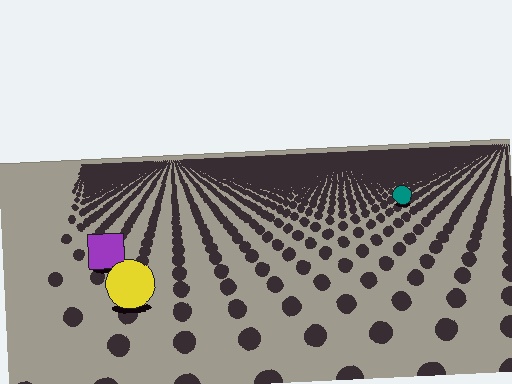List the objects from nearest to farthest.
From nearest to farthest: the yellow circle, the purple square, the teal circle.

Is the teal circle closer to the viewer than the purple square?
No. The purple square is closer — you can tell from the texture gradient: the ground texture is coarser near it.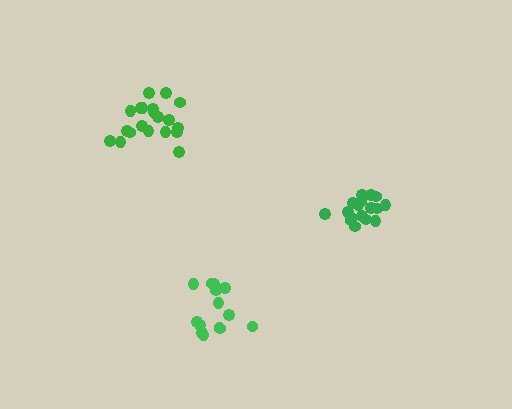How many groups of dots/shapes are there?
There are 3 groups.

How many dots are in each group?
Group 1: 20 dots, Group 2: 14 dots, Group 3: 17 dots (51 total).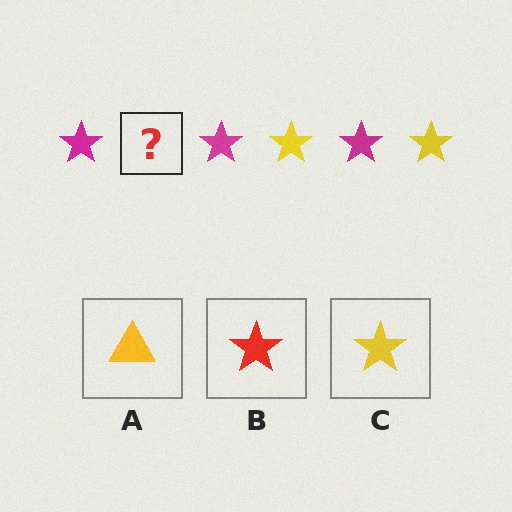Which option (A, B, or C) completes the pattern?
C.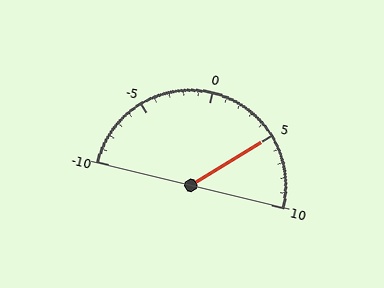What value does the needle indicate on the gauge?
The needle indicates approximately 5.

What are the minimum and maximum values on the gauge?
The gauge ranges from -10 to 10.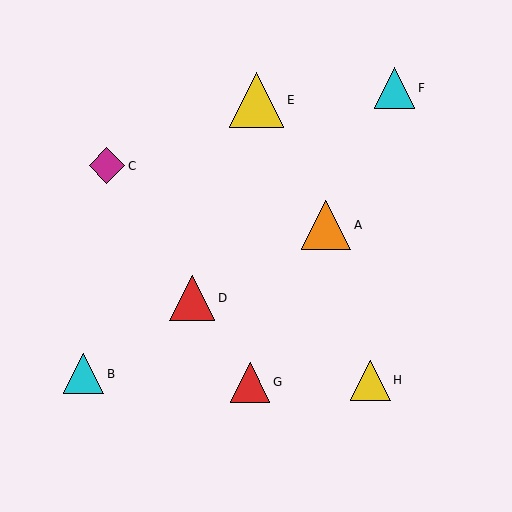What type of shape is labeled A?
Shape A is an orange triangle.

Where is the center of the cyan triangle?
The center of the cyan triangle is at (395, 88).